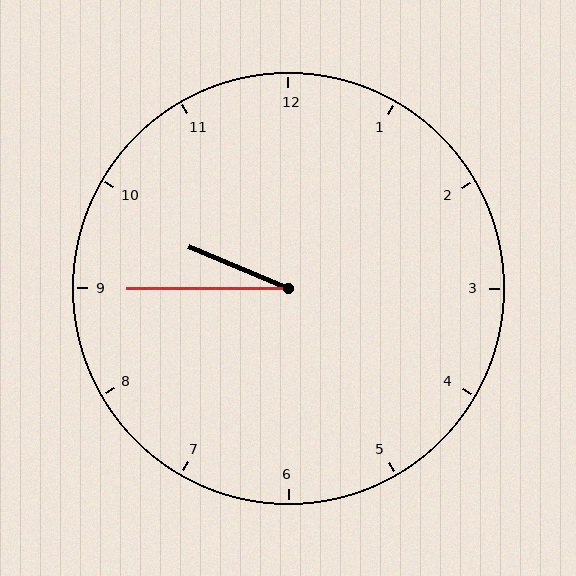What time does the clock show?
9:45.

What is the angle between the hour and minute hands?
Approximately 22 degrees.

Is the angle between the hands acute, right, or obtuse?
It is acute.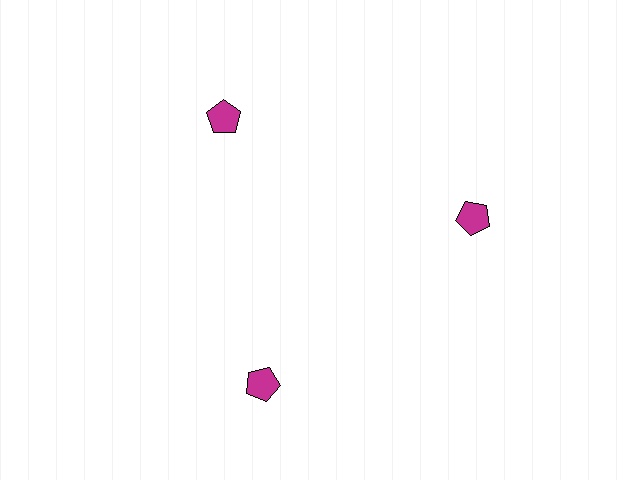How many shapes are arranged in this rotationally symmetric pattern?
There are 3 shapes, arranged in 3 groups of 1.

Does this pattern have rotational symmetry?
Yes, this pattern has 3-fold rotational symmetry. It looks the same after rotating 120 degrees around the center.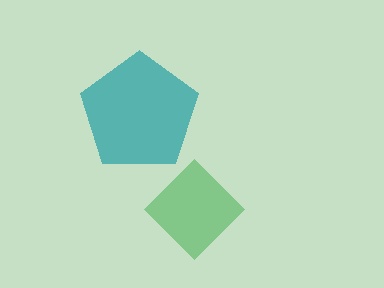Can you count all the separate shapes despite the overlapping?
Yes, there are 2 separate shapes.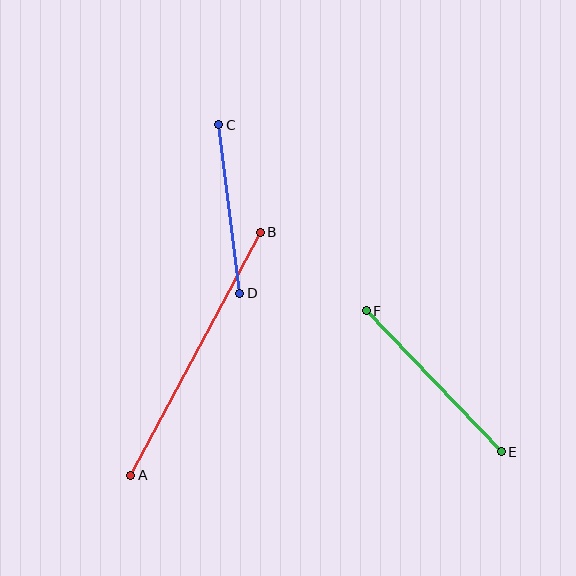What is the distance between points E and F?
The distance is approximately 195 pixels.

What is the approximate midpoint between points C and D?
The midpoint is at approximately (229, 209) pixels.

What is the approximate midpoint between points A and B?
The midpoint is at approximately (195, 354) pixels.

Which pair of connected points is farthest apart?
Points A and B are farthest apart.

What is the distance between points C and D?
The distance is approximately 169 pixels.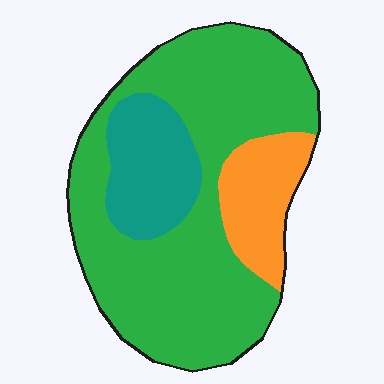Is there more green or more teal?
Green.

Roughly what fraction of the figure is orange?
Orange takes up about one sixth (1/6) of the figure.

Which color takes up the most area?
Green, at roughly 70%.